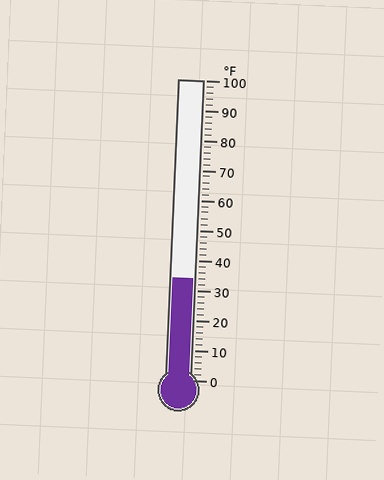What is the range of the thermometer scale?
The thermometer scale ranges from 0°F to 100°F.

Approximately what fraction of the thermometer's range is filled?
The thermometer is filled to approximately 35% of its range.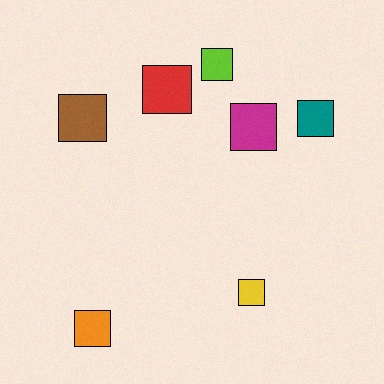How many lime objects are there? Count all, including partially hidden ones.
There is 1 lime object.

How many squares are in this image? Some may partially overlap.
There are 7 squares.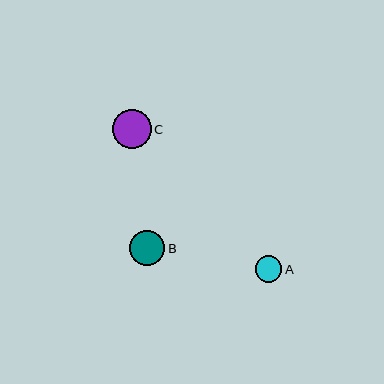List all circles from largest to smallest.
From largest to smallest: C, B, A.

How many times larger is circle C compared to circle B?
Circle C is approximately 1.1 times the size of circle B.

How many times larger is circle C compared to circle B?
Circle C is approximately 1.1 times the size of circle B.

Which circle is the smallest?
Circle A is the smallest with a size of approximately 27 pixels.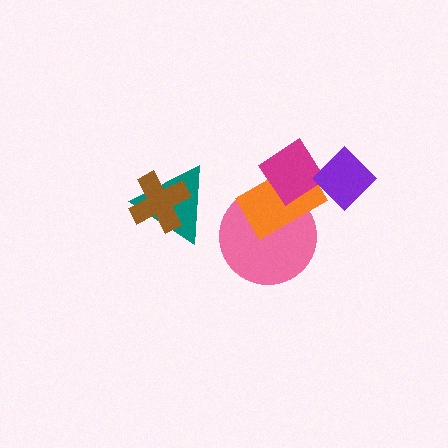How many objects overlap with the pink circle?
2 objects overlap with the pink circle.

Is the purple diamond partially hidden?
No, no other shape covers it.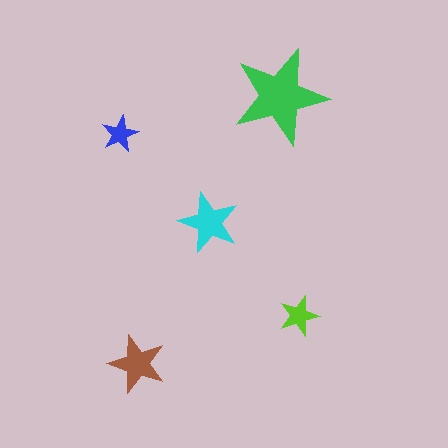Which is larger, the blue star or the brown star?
The brown one.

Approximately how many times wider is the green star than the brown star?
About 1.5 times wider.